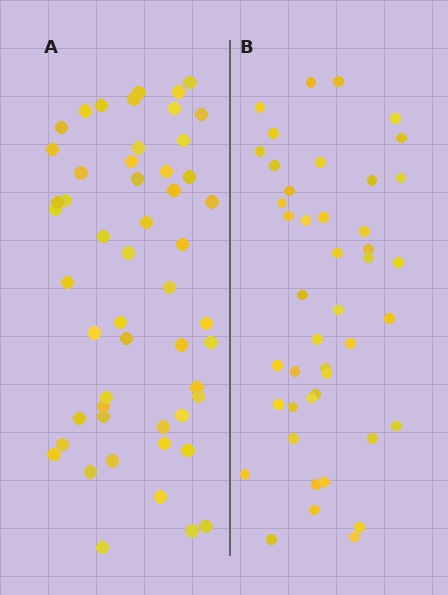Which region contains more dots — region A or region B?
Region A (the left region) has more dots.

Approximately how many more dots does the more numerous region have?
Region A has roughly 8 or so more dots than region B.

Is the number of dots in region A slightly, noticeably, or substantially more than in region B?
Region A has only slightly more — the two regions are fairly close. The ratio is roughly 1.2 to 1.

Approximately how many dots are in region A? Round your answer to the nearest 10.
About 50 dots. (The exact count is 52, which rounds to 50.)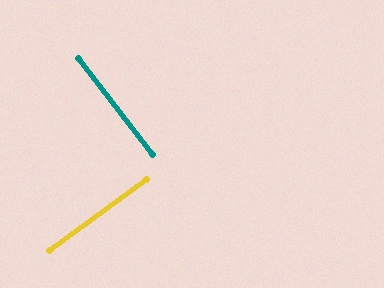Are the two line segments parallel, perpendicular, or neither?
Perpendicular — they meet at approximately 88°.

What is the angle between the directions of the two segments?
Approximately 88 degrees.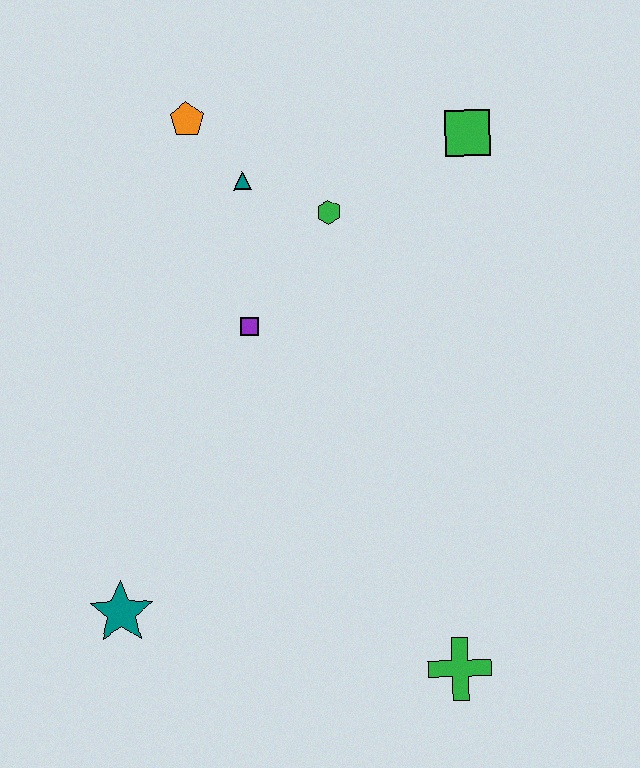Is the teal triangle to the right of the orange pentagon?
Yes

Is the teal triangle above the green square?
No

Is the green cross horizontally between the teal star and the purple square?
No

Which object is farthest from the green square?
The teal star is farthest from the green square.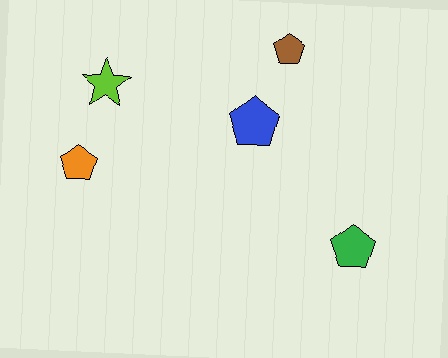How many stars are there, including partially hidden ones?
There is 1 star.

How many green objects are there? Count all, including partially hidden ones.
There is 1 green object.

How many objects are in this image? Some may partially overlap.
There are 5 objects.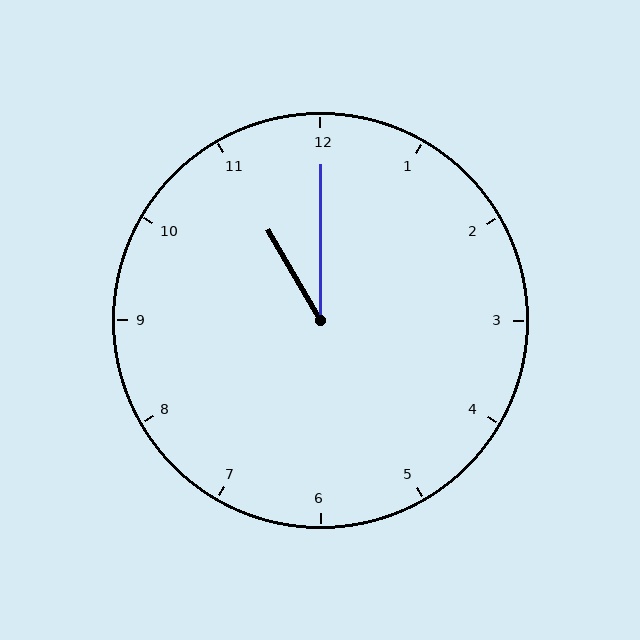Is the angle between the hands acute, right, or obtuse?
It is acute.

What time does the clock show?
11:00.